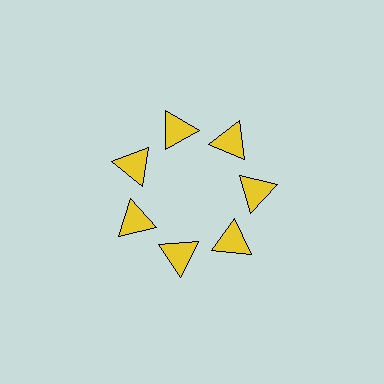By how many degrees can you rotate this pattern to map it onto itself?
The pattern maps onto itself every 51 degrees of rotation.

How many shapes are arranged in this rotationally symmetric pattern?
There are 7 shapes, arranged in 7 groups of 1.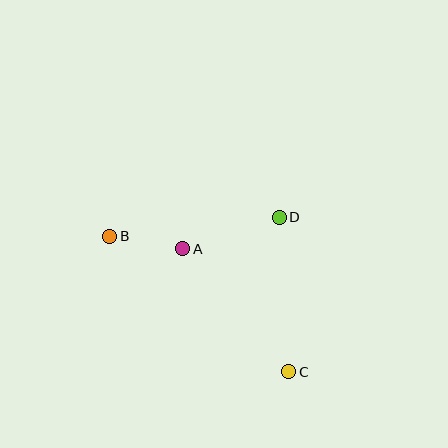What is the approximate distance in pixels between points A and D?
The distance between A and D is approximately 101 pixels.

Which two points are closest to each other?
Points A and B are closest to each other.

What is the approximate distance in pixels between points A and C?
The distance between A and C is approximately 162 pixels.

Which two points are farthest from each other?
Points B and C are farthest from each other.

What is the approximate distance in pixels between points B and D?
The distance between B and D is approximately 171 pixels.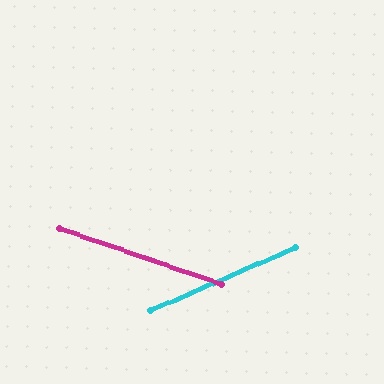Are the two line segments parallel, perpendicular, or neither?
Neither parallel nor perpendicular — they differ by about 43°.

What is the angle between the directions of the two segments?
Approximately 43 degrees.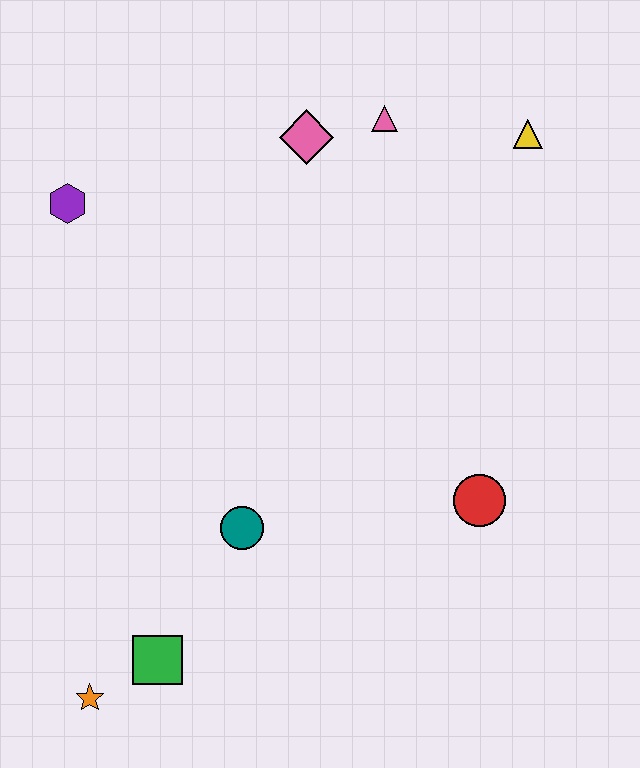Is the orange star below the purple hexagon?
Yes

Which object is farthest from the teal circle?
The yellow triangle is farthest from the teal circle.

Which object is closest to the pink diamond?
The pink triangle is closest to the pink diamond.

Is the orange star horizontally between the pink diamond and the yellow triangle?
No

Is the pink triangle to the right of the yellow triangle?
No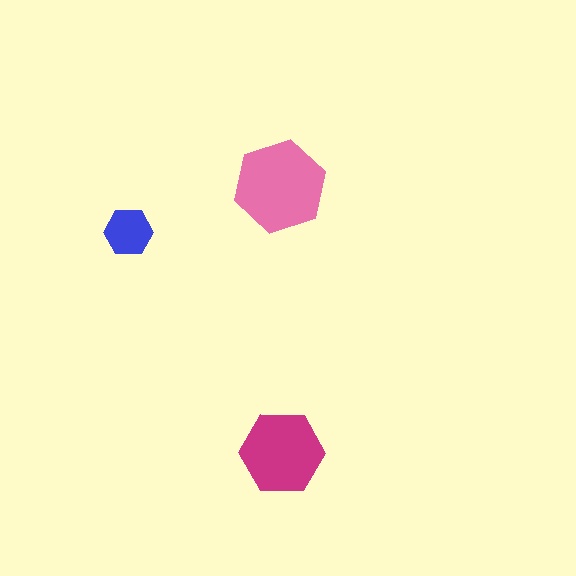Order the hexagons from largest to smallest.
the pink one, the magenta one, the blue one.